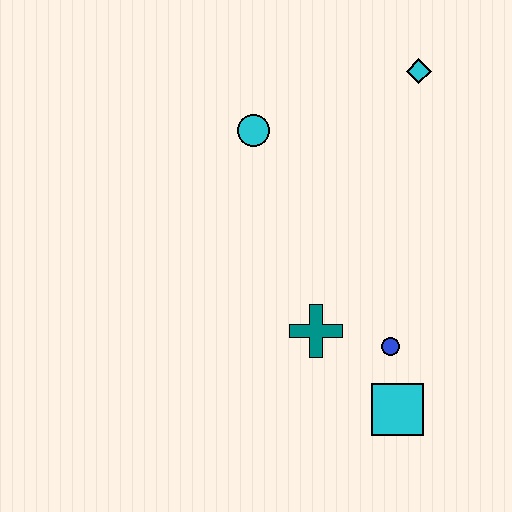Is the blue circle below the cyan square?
No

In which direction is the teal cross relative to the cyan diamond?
The teal cross is below the cyan diamond.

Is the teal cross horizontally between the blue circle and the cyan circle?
Yes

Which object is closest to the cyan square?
The blue circle is closest to the cyan square.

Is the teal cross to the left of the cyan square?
Yes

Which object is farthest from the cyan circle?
The cyan square is farthest from the cyan circle.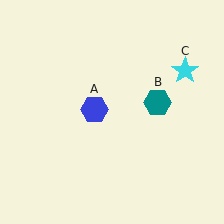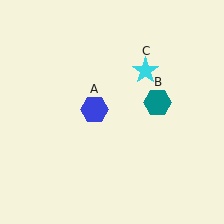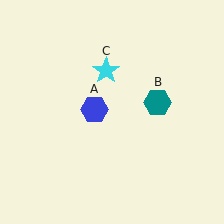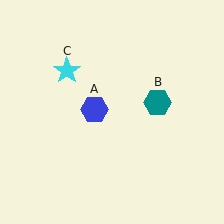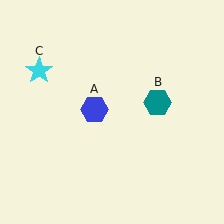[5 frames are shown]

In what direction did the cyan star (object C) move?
The cyan star (object C) moved left.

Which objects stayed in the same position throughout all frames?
Blue hexagon (object A) and teal hexagon (object B) remained stationary.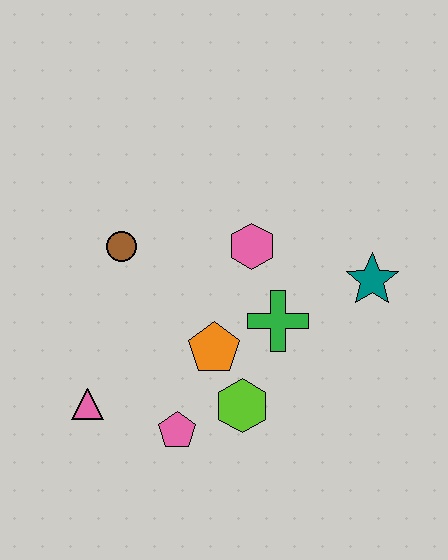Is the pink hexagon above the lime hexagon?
Yes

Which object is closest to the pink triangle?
The pink pentagon is closest to the pink triangle.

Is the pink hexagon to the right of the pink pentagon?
Yes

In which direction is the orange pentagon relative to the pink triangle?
The orange pentagon is to the right of the pink triangle.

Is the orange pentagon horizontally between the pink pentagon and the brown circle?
No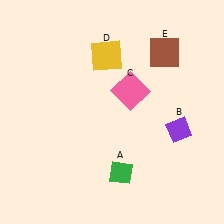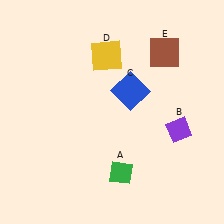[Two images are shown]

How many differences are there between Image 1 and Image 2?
There is 1 difference between the two images.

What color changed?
The square (C) changed from pink in Image 1 to blue in Image 2.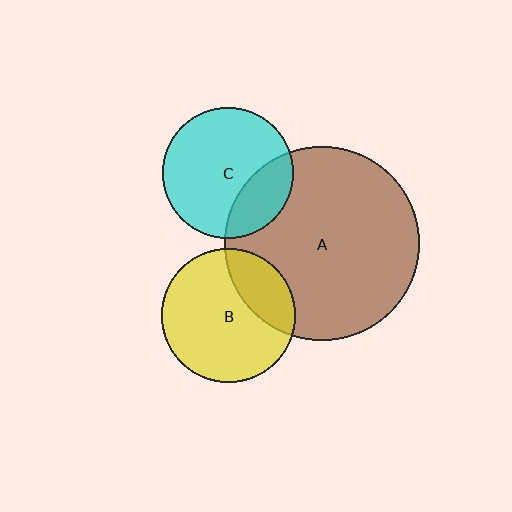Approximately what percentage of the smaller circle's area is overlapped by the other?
Approximately 25%.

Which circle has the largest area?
Circle A (brown).